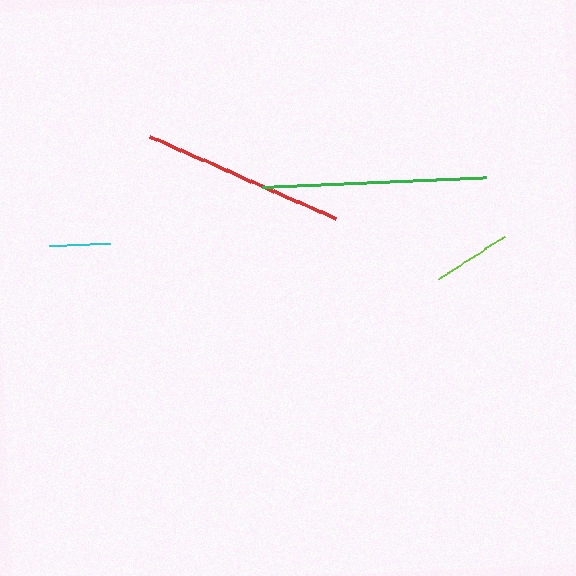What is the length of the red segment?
The red segment is approximately 204 pixels long.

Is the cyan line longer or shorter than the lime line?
The lime line is longer than the cyan line.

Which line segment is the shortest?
The cyan line is the shortest at approximately 61 pixels.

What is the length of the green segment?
The green segment is approximately 225 pixels long.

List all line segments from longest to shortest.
From longest to shortest: green, red, lime, cyan.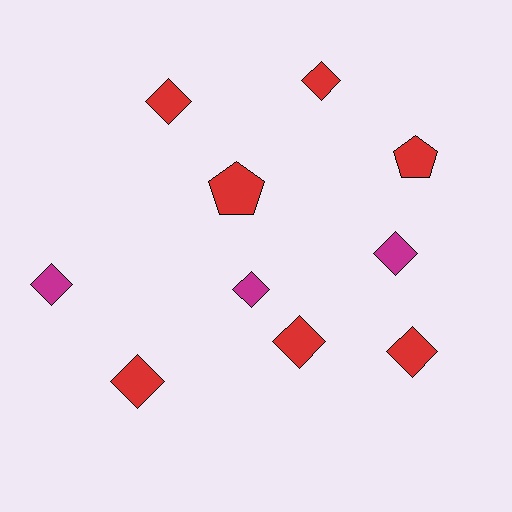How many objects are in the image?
There are 10 objects.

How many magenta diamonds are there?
There are 3 magenta diamonds.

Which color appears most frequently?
Red, with 7 objects.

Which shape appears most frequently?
Diamond, with 8 objects.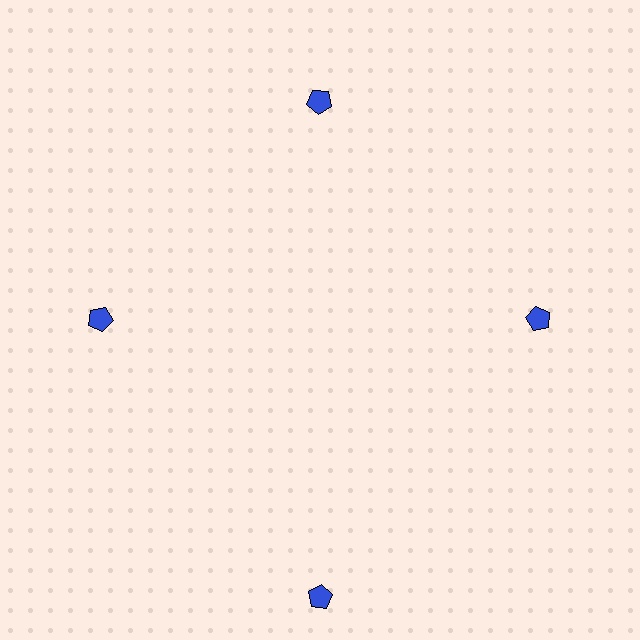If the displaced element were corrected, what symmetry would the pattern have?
It would have 4-fold rotational symmetry — the pattern would map onto itself every 90 degrees.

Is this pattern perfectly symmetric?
No. The 4 blue pentagons are arranged in a ring, but one element near the 6 o'clock position is pushed outward from the center, breaking the 4-fold rotational symmetry.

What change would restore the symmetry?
The symmetry would be restored by moving it inward, back onto the ring so that all 4 pentagons sit at equal angles and equal distance from the center.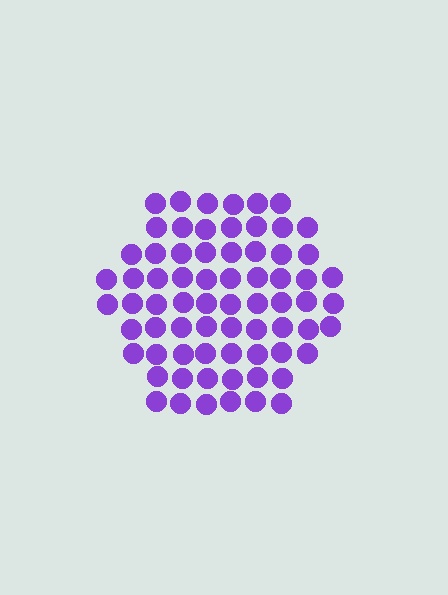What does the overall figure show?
The overall figure shows a hexagon.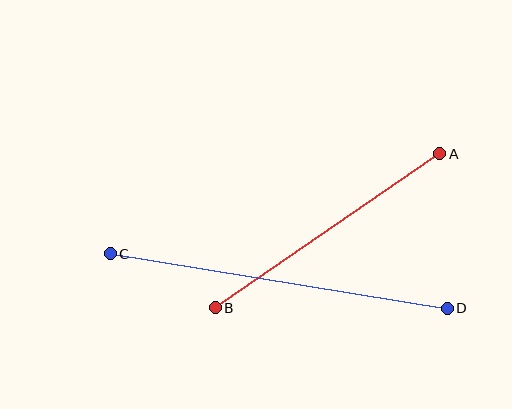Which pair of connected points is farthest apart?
Points C and D are farthest apart.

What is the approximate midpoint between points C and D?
The midpoint is at approximately (279, 281) pixels.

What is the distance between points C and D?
The distance is approximately 341 pixels.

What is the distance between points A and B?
The distance is approximately 272 pixels.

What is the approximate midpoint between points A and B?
The midpoint is at approximately (327, 231) pixels.